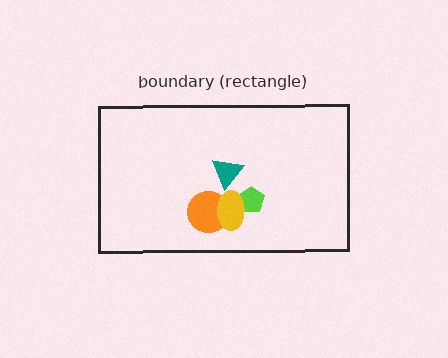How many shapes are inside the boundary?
4 inside, 0 outside.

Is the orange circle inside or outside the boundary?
Inside.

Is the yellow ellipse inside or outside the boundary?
Inside.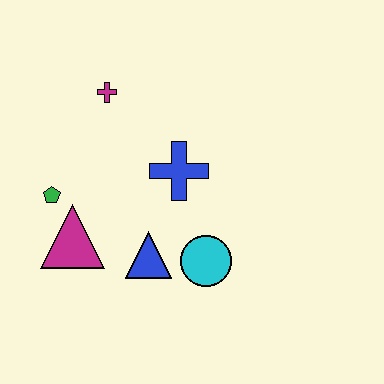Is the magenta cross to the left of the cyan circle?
Yes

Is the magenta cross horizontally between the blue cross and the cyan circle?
No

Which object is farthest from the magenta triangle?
The magenta cross is farthest from the magenta triangle.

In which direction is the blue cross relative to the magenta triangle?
The blue cross is to the right of the magenta triangle.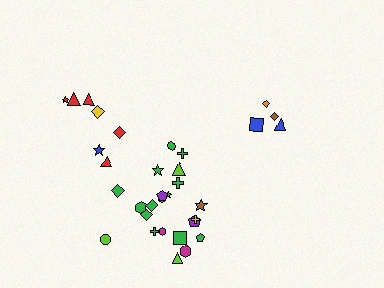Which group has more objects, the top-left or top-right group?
The top-left group.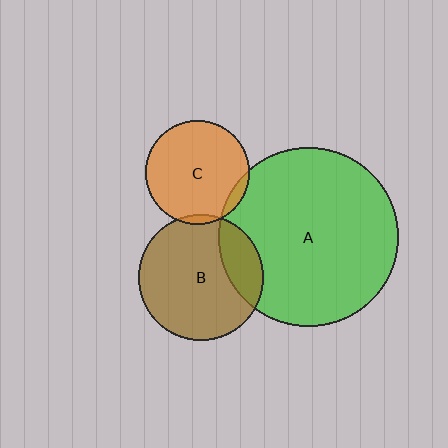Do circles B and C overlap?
Yes.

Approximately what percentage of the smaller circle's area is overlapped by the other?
Approximately 5%.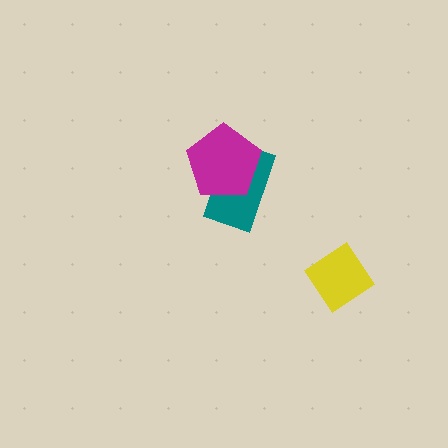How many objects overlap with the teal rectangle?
1 object overlaps with the teal rectangle.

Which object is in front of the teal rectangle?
The magenta pentagon is in front of the teal rectangle.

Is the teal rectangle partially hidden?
Yes, it is partially covered by another shape.